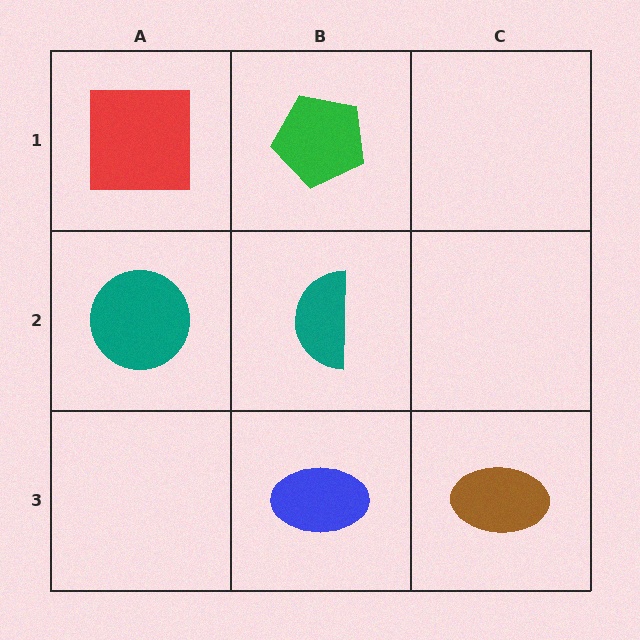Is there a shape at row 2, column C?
No, that cell is empty.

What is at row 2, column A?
A teal circle.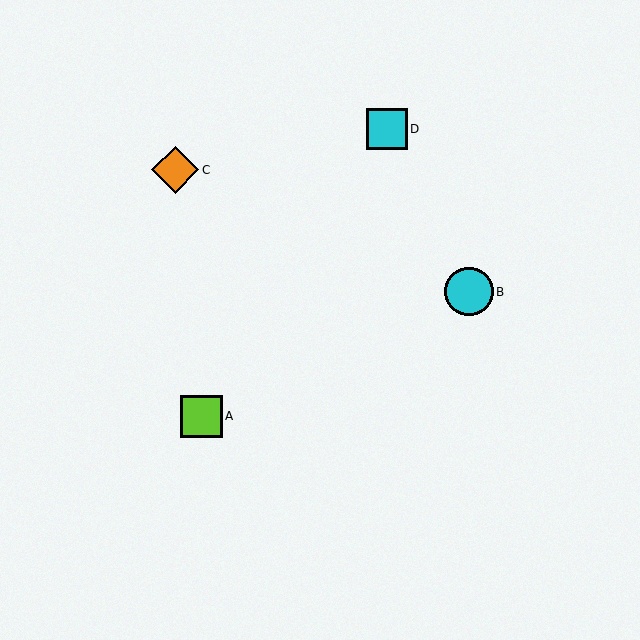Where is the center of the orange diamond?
The center of the orange diamond is at (175, 170).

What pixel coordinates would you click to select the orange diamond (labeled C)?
Click at (175, 170) to select the orange diamond C.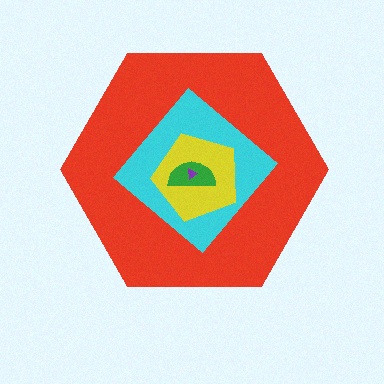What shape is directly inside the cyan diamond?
The yellow pentagon.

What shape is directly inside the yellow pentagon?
The green semicircle.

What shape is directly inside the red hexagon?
The cyan diamond.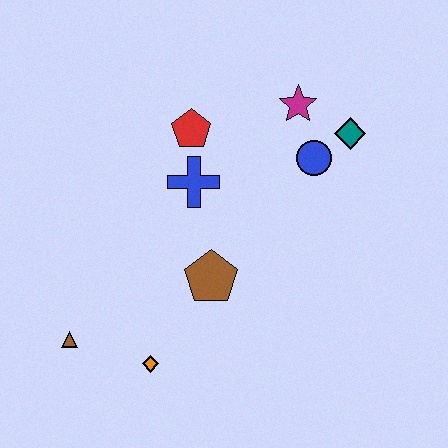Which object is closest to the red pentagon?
The blue cross is closest to the red pentagon.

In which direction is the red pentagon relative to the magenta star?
The red pentagon is to the left of the magenta star.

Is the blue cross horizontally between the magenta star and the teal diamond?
No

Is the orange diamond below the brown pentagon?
Yes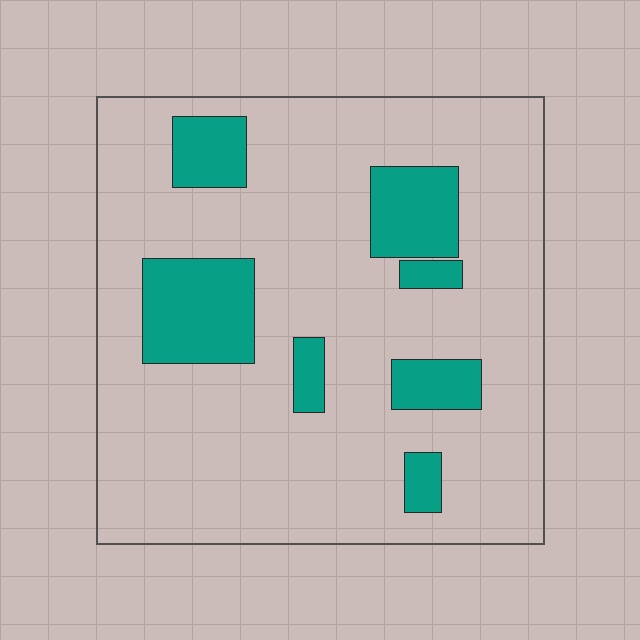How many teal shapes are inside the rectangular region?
7.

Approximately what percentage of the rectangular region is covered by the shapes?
Approximately 20%.